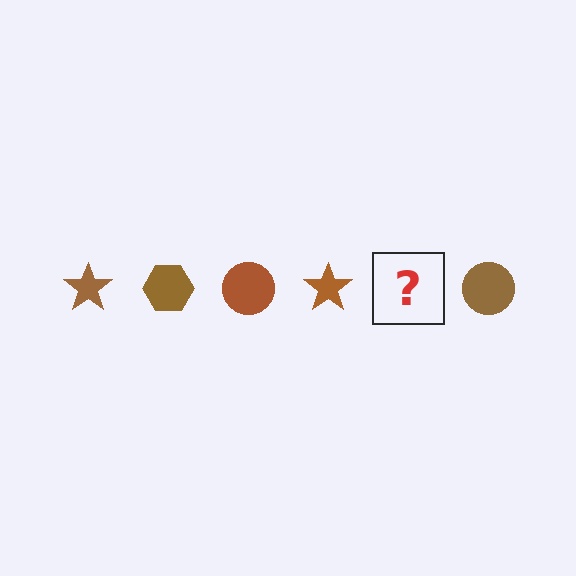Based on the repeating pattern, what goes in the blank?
The blank should be a brown hexagon.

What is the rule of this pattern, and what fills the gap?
The rule is that the pattern cycles through star, hexagon, circle shapes in brown. The gap should be filled with a brown hexagon.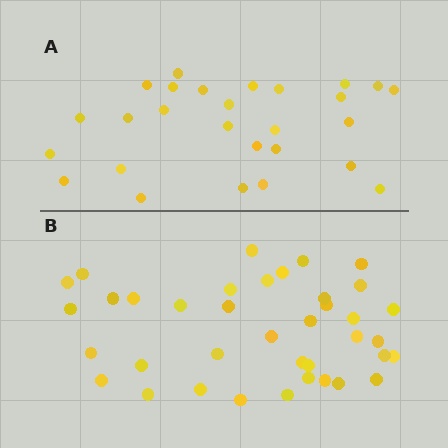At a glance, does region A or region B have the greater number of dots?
Region B (the bottom region) has more dots.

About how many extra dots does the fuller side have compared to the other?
Region B has roughly 12 or so more dots than region A.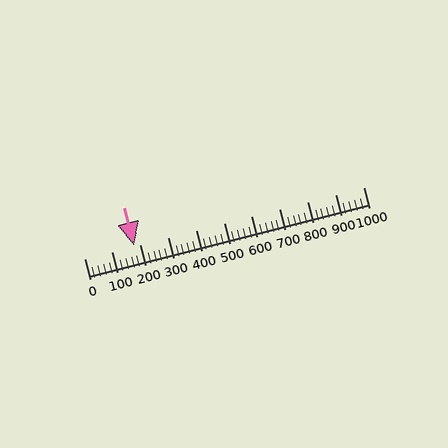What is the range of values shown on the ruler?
The ruler shows values from 0 to 1000.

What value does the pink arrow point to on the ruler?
The pink arrow points to approximately 180.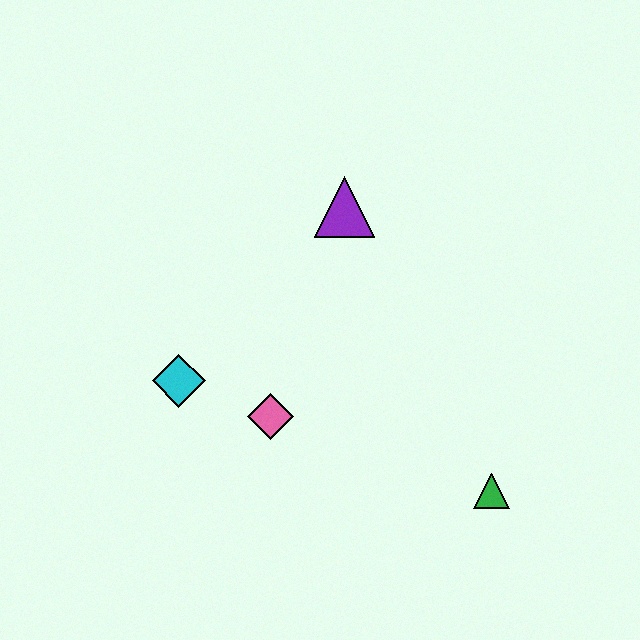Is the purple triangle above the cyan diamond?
Yes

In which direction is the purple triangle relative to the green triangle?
The purple triangle is above the green triangle.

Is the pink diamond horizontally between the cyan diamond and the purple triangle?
Yes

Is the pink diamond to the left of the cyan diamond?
No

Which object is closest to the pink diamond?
The cyan diamond is closest to the pink diamond.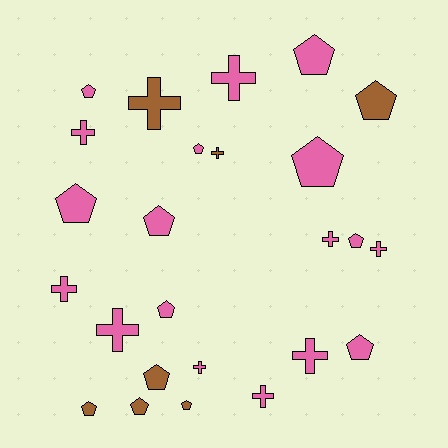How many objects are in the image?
There are 25 objects.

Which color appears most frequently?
Pink, with 18 objects.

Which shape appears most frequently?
Pentagon, with 14 objects.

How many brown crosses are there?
There are 2 brown crosses.